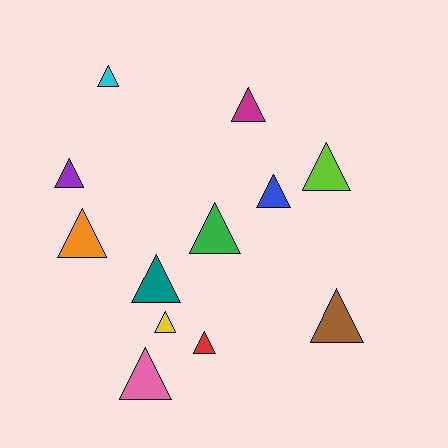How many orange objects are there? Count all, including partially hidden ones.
There is 1 orange object.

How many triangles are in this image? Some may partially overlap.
There are 12 triangles.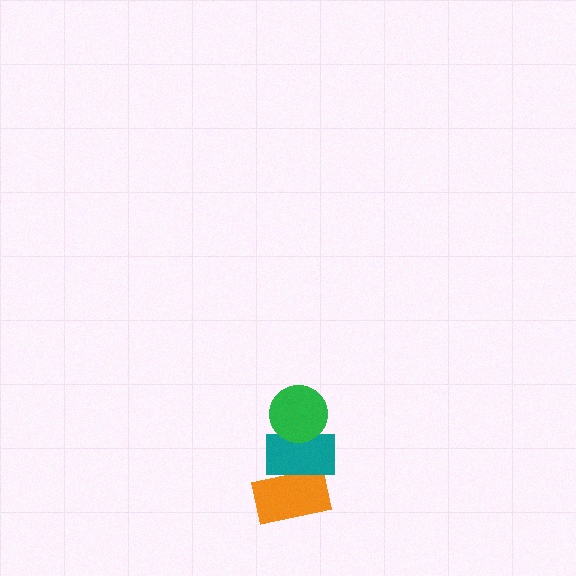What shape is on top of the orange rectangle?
The teal rectangle is on top of the orange rectangle.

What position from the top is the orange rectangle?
The orange rectangle is 3rd from the top.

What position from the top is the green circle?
The green circle is 1st from the top.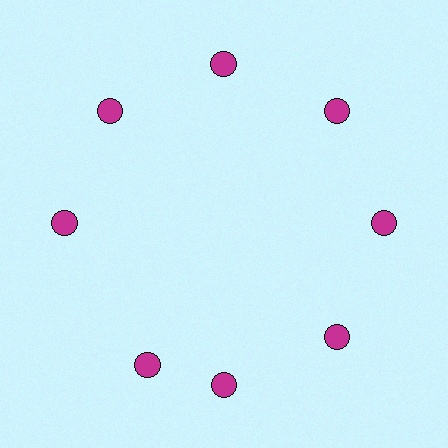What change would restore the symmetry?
The symmetry would be restored by rotating it back into even spacing with its neighbors so that all 8 circles sit at equal angles and equal distance from the center.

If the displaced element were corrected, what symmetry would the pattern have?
It would have 8-fold rotational symmetry — the pattern would map onto itself every 45 degrees.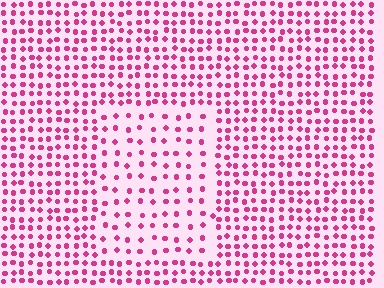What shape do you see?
I see a rectangle.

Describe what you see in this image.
The image contains small magenta elements arranged at two different densities. A rectangle-shaped region is visible where the elements are less densely packed than the surrounding area.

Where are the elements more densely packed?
The elements are more densely packed outside the rectangle boundary.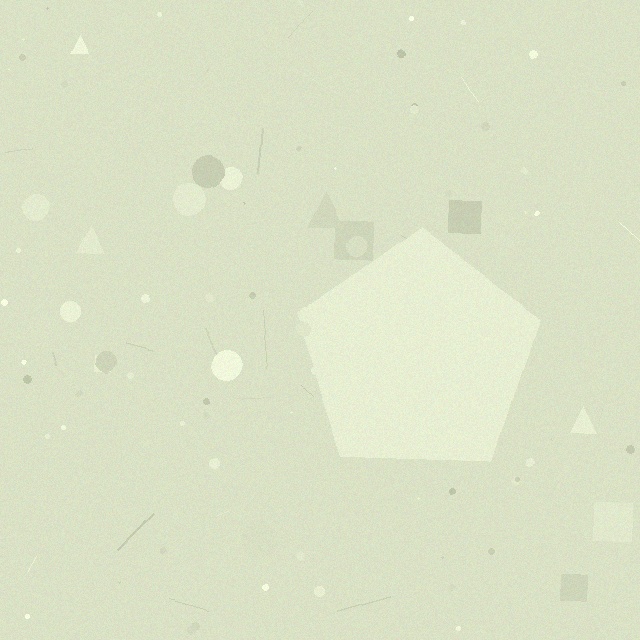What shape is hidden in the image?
A pentagon is hidden in the image.